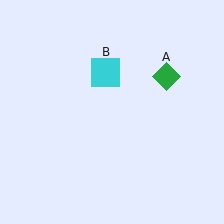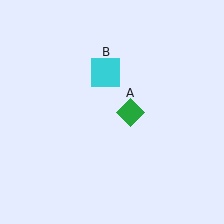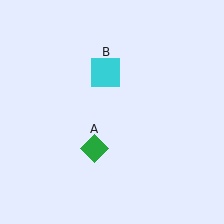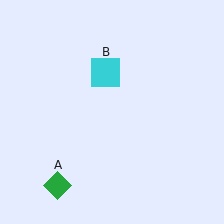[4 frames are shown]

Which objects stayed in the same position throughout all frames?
Cyan square (object B) remained stationary.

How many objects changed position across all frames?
1 object changed position: green diamond (object A).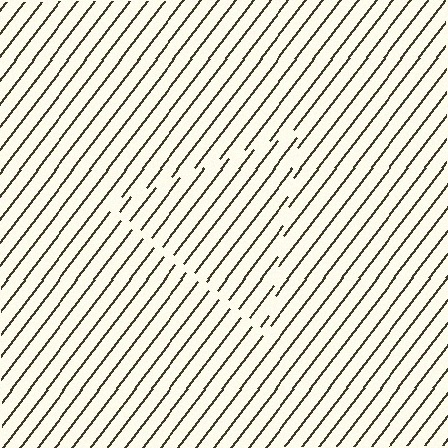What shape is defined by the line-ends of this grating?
An illusory triangle. The interior of the shape contains the same grating, shifted by half a period — the contour is defined by the phase discontinuity where line-ends from the inner and outer gratings abut.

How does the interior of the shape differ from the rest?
The interior of the shape contains the same grating, shifted by half a period — the contour is defined by the phase discontinuity where line-ends from the inner and outer gratings abut.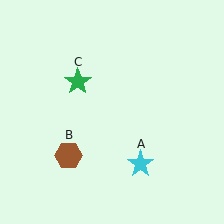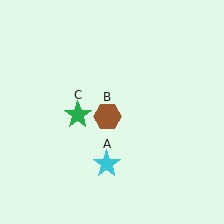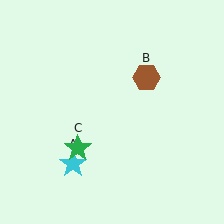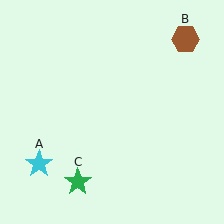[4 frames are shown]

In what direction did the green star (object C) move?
The green star (object C) moved down.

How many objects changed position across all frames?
3 objects changed position: cyan star (object A), brown hexagon (object B), green star (object C).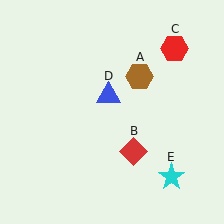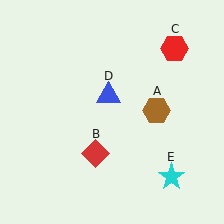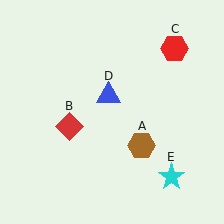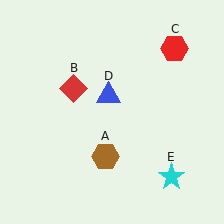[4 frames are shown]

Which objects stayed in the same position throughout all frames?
Red hexagon (object C) and blue triangle (object D) and cyan star (object E) remained stationary.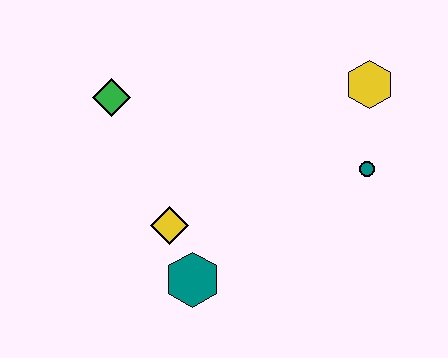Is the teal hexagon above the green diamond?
No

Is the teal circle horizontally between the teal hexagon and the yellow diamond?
No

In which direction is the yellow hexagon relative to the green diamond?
The yellow hexagon is to the right of the green diamond.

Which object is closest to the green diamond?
The yellow diamond is closest to the green diamond.